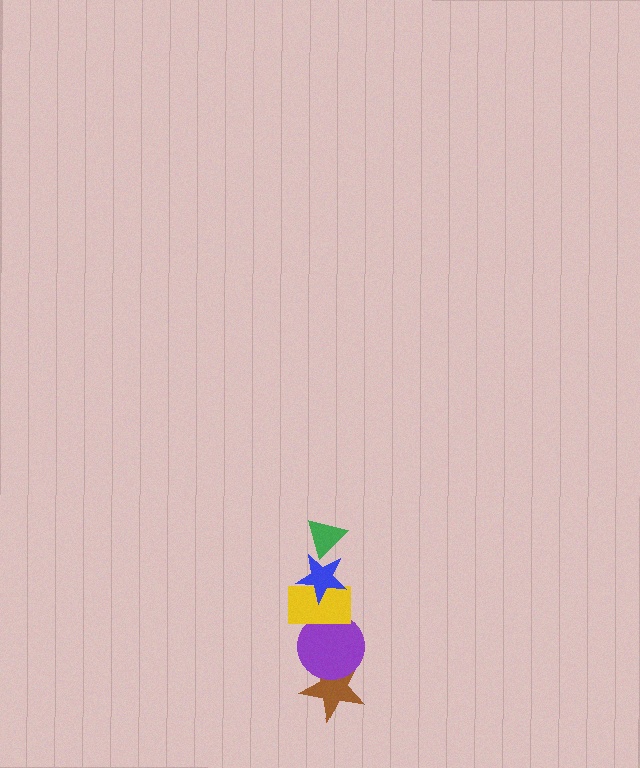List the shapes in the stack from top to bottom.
From top to bottom: the green triangle, the blue star, the yellow rectangle, the purple circle, the brown star.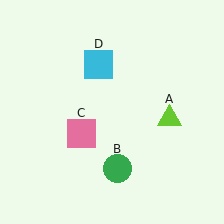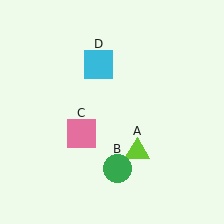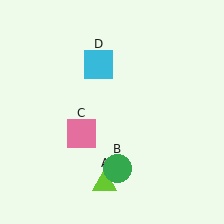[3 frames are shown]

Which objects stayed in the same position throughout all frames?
Green circle (object B) and pink square (object C) and cyan square (object D) remained stationary.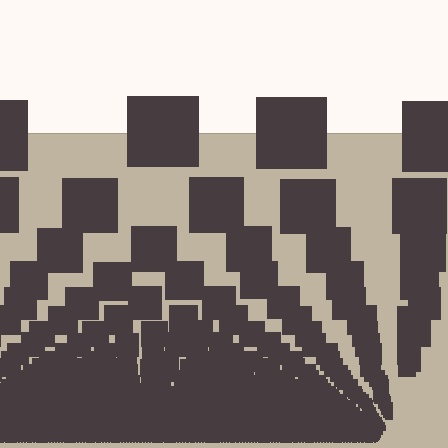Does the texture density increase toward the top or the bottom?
Density increases toward the bottom.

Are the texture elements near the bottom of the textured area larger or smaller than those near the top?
Smaller. The gradient is inverted — elements near the bottom are smaller and denser.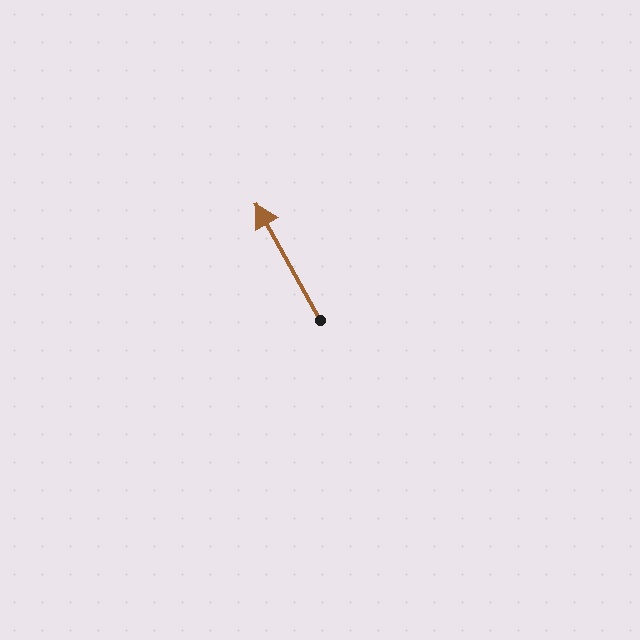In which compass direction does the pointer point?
Northwest.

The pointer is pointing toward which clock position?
Roughly 11 o'clock.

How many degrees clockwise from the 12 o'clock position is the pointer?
Approximately 331 degrees.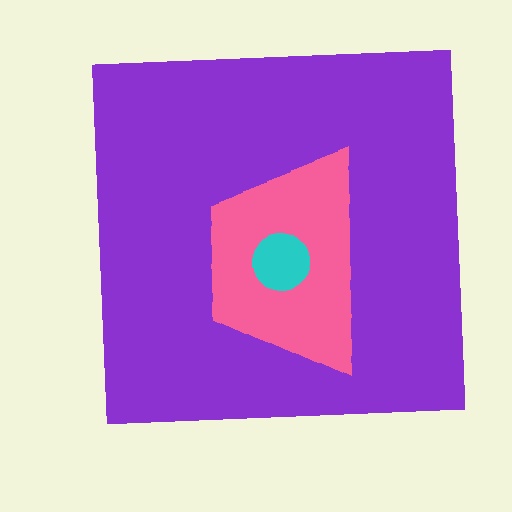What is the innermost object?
The cyan circle.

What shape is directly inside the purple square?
The pink trapezoid.